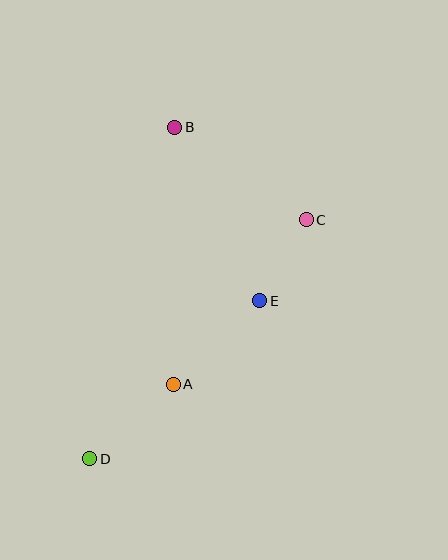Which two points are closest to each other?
Points C and E are closest to each other.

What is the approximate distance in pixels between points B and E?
The distance between B and E is approximately 193 pixels.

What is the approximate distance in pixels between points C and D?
The distance between C and D is approximately 323 pixels.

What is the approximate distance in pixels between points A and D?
The distance between A and D is approximately 112 pixels.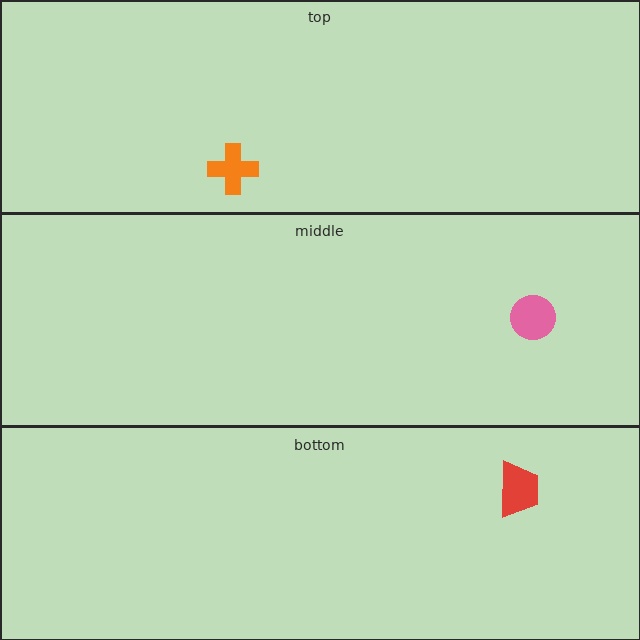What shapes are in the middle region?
The pink circle.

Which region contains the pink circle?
The middle region.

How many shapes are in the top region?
1.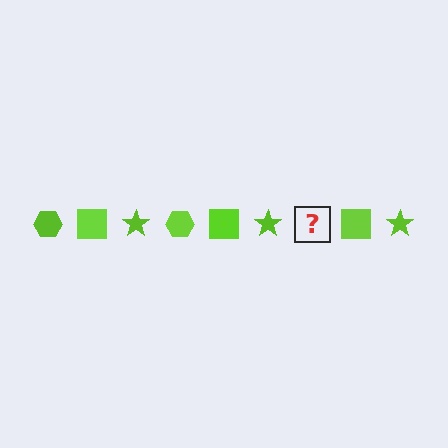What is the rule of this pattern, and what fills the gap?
The rule is that the pattern cycles through hexagon, square, star shapes in lime. The gap should be filled with a lime hexagon.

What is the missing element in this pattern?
The missing element is a lime hexagon.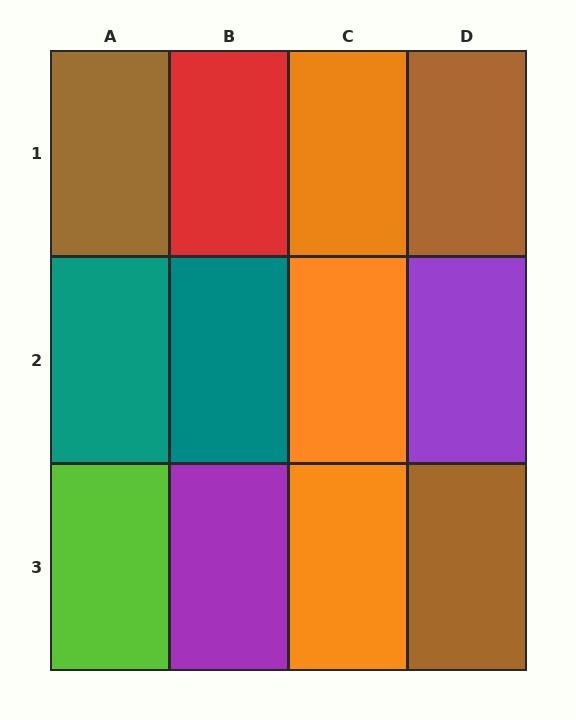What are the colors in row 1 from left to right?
Brown, red, orange, brown.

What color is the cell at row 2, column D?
Purple.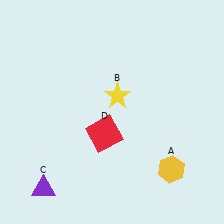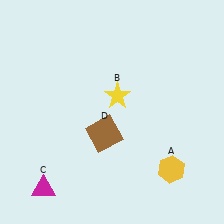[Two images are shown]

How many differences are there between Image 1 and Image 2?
There are 2 differences between the two images.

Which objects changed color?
C changed from purple to magenta. D changed from red to brown.